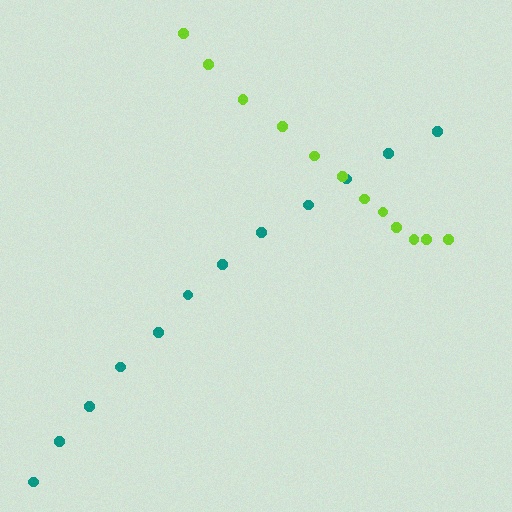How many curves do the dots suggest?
There are 2 distinct paths.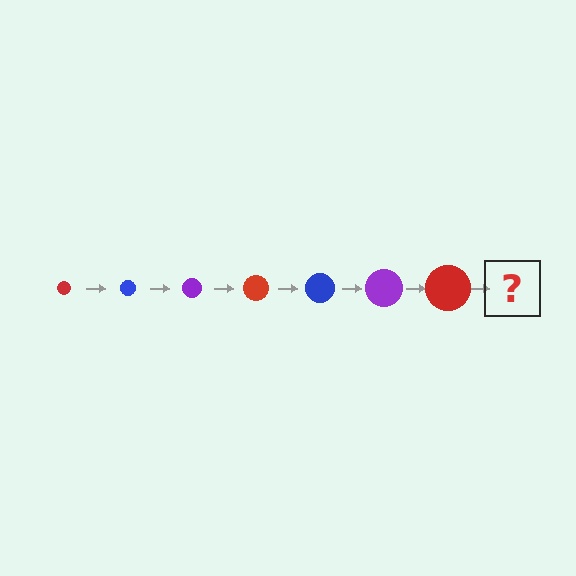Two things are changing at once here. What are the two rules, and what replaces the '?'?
The two rules are that the circle grows larger each step and the color cycles through red, blue, and purple. The '?' should be a blue circle, larger than the previous one.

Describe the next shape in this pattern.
It should be a blue circle, larger than the previous one.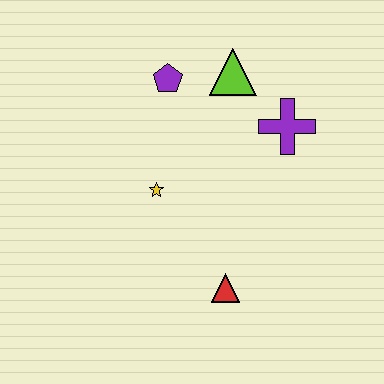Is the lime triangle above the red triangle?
Yes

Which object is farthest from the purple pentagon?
The red triangle is farthest from the purple pentagon.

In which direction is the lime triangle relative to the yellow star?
The lime triangle is above the yellow star.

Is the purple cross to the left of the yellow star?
No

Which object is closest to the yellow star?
The purple pentagon is closest to the yellow star.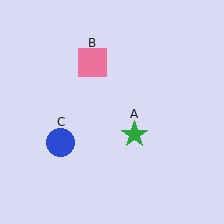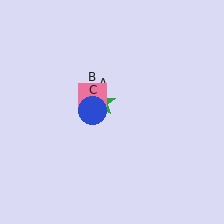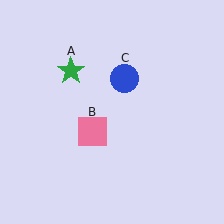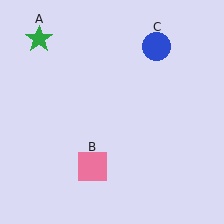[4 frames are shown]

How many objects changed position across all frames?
3 objects changed position: green star (object A), pink square (object B), blue circle (object C).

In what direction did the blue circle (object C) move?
The blue circle (object C) moved up and to the right.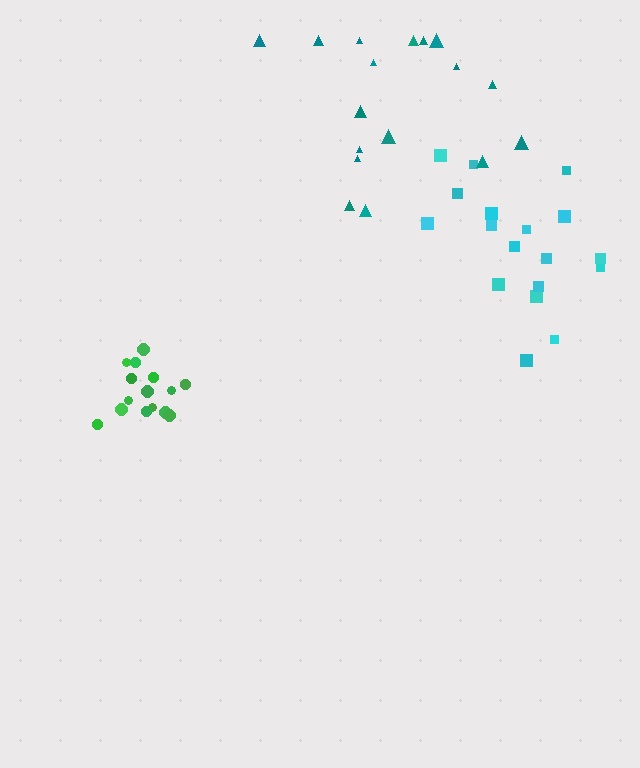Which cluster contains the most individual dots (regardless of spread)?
Cyan (18).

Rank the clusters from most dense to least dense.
green, cyan, teal.